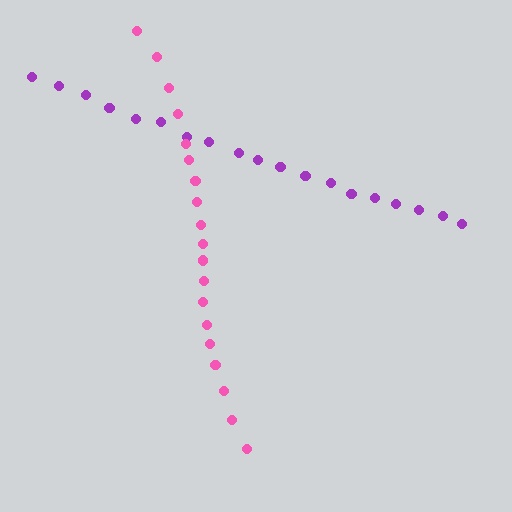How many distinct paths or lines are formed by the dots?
There are 2 distinct paths.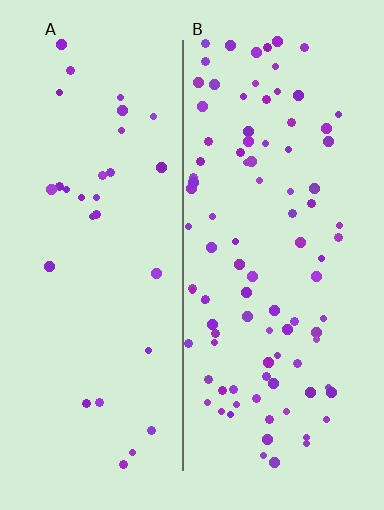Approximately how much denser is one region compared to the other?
Approximately 3.1× — region B over region A.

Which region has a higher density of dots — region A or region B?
B (the right).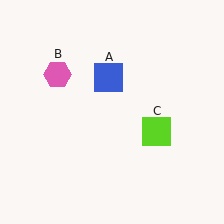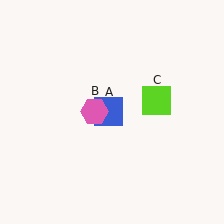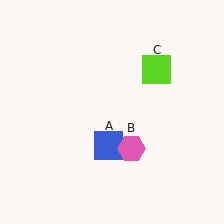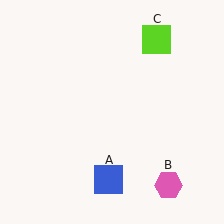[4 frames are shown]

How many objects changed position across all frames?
3 objects changed position: blue square (object A), pink hexagon (object B), lime square (object C).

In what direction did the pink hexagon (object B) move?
The pink hexagon (object B) moved down and to the right.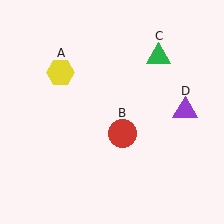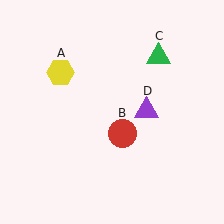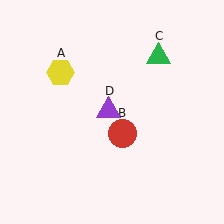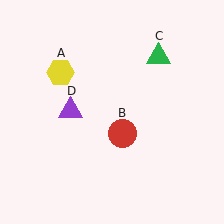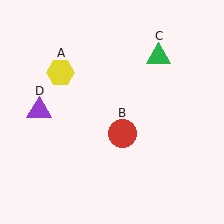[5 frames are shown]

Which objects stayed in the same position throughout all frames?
Yellow hexagon (object A) and red circle (object B) and green triangle (object C) remained stationary.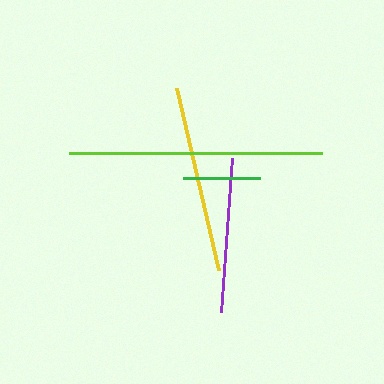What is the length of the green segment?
The green segment is approximately 77 pixels long.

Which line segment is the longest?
The lime line is the longest at approximately 252 pixels.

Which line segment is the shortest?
The green line is the shortest at approximately 77 pixels.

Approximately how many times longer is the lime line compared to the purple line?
The lime line is approximately 1.6 times the length of the purple line.